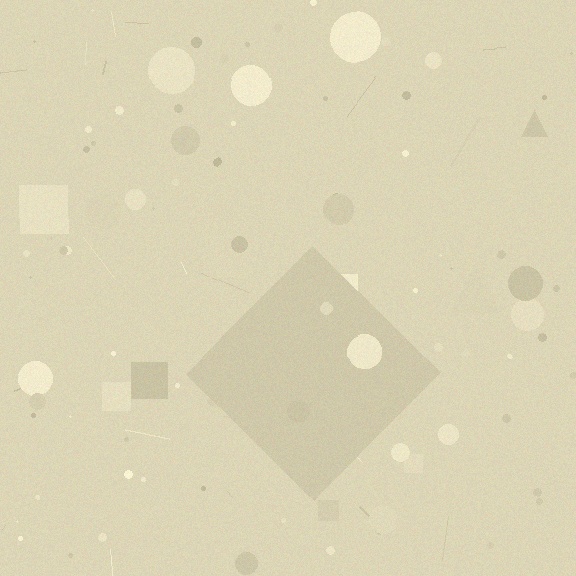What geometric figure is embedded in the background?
A diamond is embedded in the background.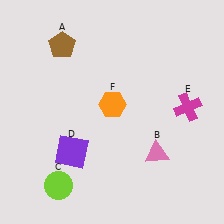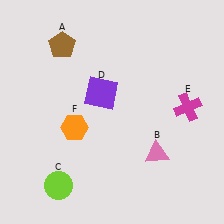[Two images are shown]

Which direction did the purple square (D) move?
The purple square (D) moved up.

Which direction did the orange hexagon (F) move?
The orange hexagon (F) moved left.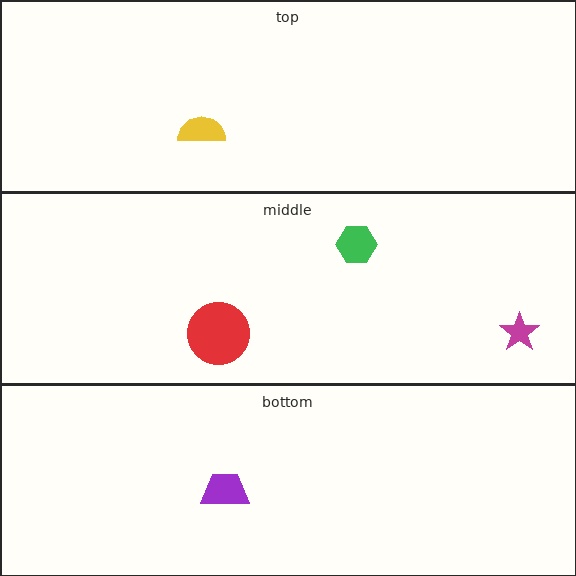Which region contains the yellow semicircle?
The top region.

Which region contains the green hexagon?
The middle region.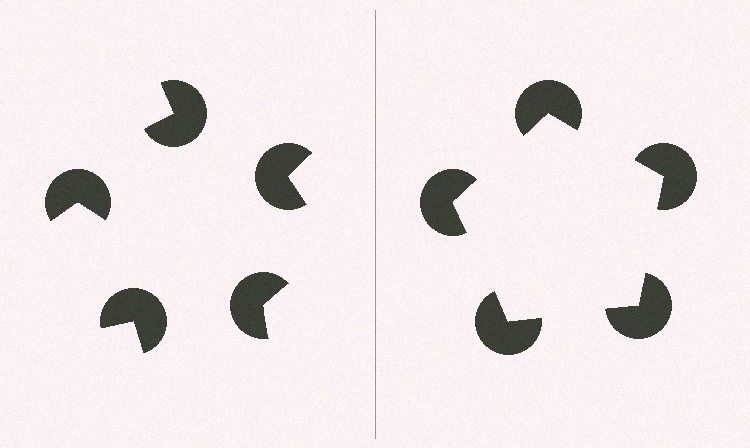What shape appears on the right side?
An illusory pentagon.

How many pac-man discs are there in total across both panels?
10 — 5 on each side.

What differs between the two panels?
The pac-man discs are positioned identically on both sides; only the wedge orientations differ. On the right they align to a pentagon; on the left they are misaligned.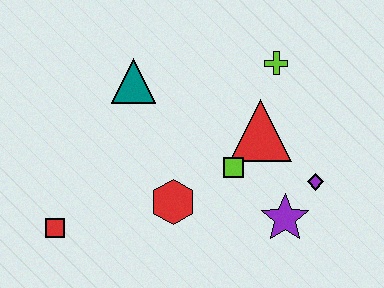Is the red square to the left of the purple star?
Yes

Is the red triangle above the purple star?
Yes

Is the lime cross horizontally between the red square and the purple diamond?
Yes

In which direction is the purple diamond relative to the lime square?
The purple diamond is to the right of the lime square.